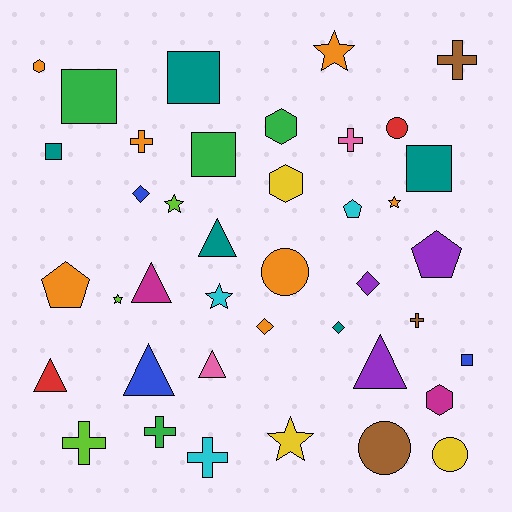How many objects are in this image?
There are 40 objects.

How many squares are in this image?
There are 6 squares.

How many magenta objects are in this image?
There are 2 magenta objects.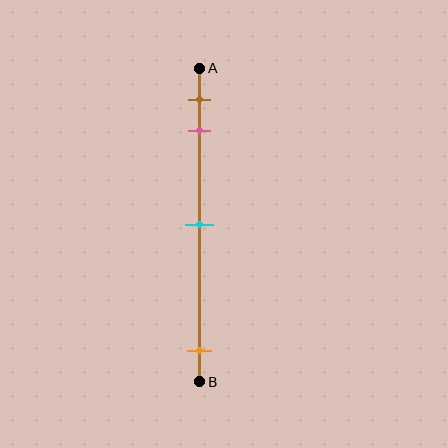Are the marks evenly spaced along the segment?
No, the marks are not evenly spaced.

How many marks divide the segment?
There are 4 marks dividing the segment.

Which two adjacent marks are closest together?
The brown and pink marks are the closest adjacent pair.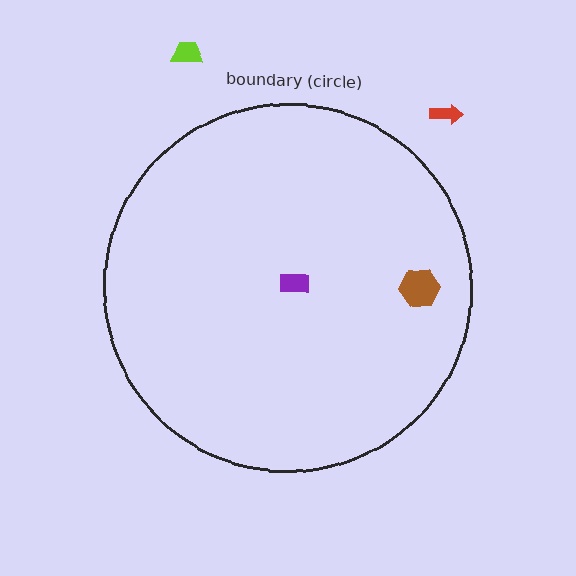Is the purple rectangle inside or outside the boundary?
Inside.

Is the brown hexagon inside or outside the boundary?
Inside.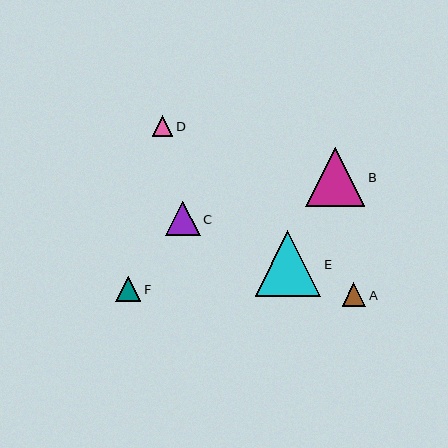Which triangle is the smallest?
Triangle D is the smallest with a size of approximately 21 pixels.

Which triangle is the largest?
Triangle E is the largest with a size of approximately 65 pixels.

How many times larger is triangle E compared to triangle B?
Triangle E is approximately 1.1 times the size of triangle B.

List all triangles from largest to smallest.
From largest to smallest: E, B, C, F, A, D.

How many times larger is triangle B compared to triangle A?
Triangle B is approximately 2.5 times the size of triangle A.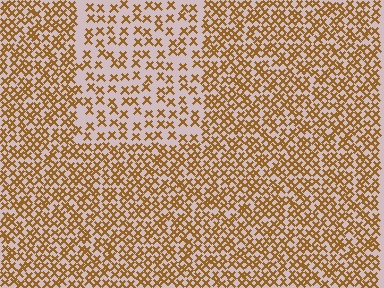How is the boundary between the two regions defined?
The boundary is defined by a change in element density (approximately 2.0x ratio). All elements are the same color, size, and shape.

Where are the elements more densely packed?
The elements are more densely packed outside the rectangle boundary.